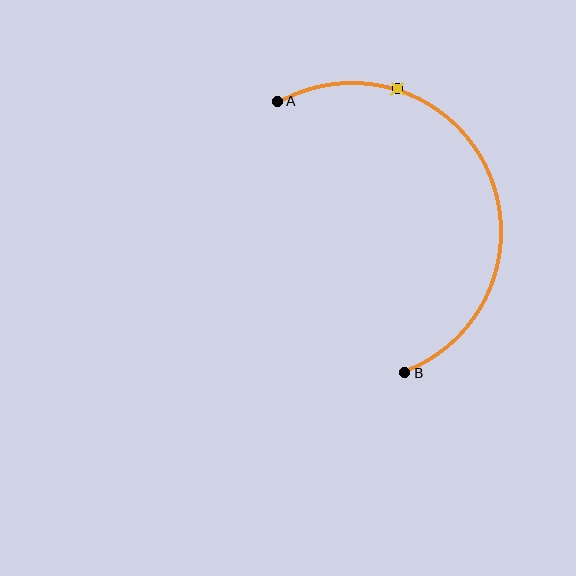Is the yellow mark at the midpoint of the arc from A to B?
No. The yellow mark lies on the arc but is closer to endpoint A. The arc midpoint would be at the point on the curve equidistant along the arc from both A and B.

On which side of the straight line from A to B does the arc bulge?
The arc bulges to the right of the straight line connecting A and B.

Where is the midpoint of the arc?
The arc midpoint is the point on the curve farthest from the straight line joining A and B. It sits to the right of that line.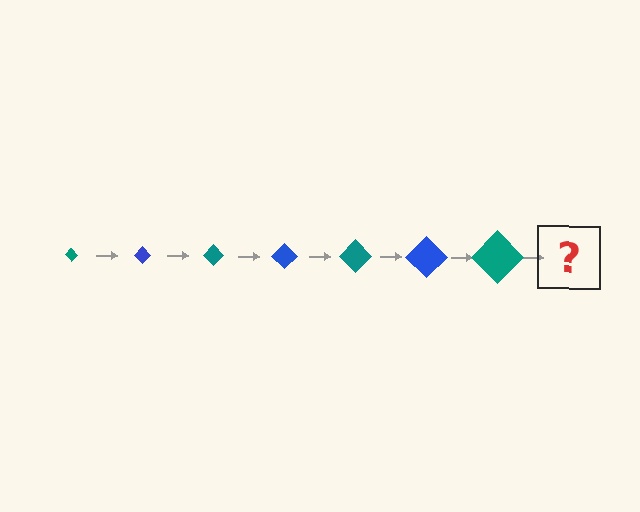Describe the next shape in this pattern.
It should be a blue diamond, larger than the previous one.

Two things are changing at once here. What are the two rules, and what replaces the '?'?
The two rules are that the diamond grows larger each step and the color cycles through teal and blue. The '?' should be a blue diamond, larger than the previous one.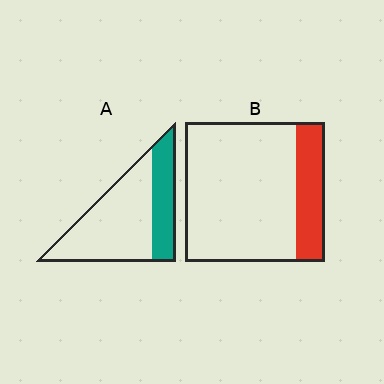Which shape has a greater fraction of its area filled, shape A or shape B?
Shape A.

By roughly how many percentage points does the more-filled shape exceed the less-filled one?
By roughly 10 percentage points (A over B).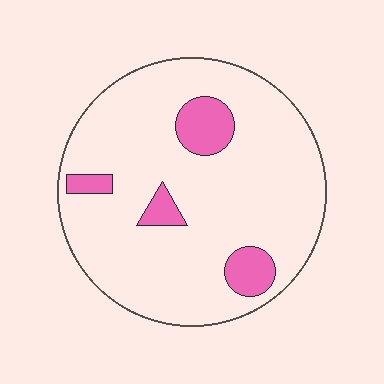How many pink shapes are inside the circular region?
4.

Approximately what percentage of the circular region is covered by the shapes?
Approximately 10%.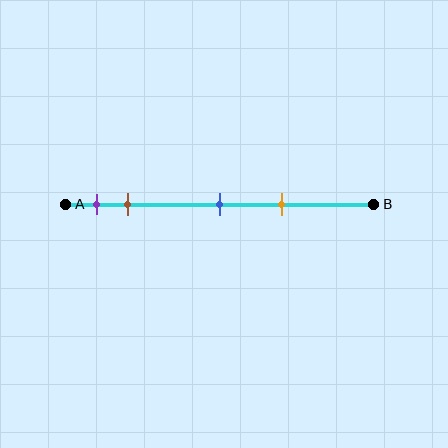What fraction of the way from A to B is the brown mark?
The brown mark is approximately 20% (0.2) of the way from A to B.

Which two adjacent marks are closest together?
The purple and brown marks are the closest adjacent pair.